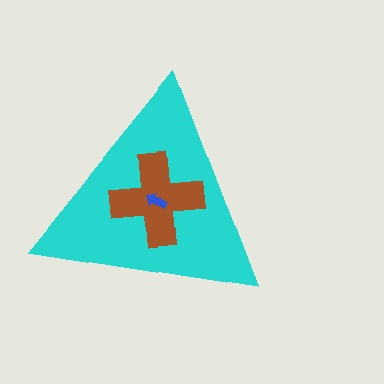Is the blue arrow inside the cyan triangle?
Yes.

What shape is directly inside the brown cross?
The blue arrow.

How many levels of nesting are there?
3.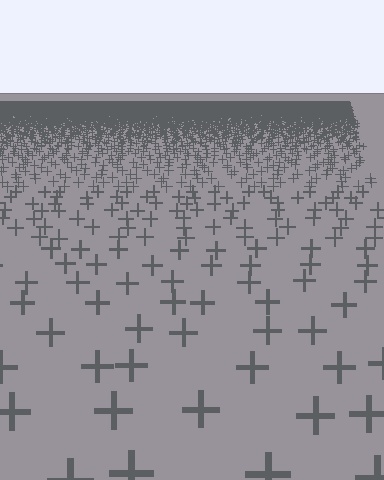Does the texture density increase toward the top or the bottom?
Density increases toward the top.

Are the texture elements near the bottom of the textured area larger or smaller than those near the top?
Larger. Near the bottom, elements are closer to the viewer and appear at a bigger on-screen size.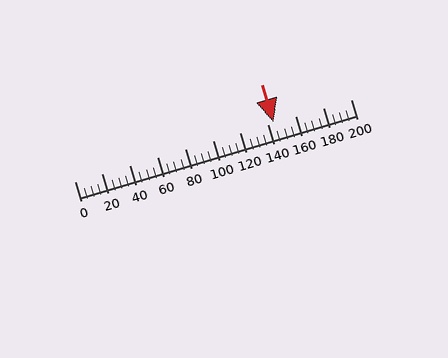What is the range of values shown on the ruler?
The ruler shows values from 0 to 200.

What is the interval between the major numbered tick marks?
The major tick marks are spaced 20 units apart.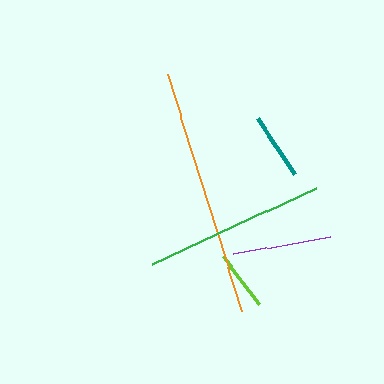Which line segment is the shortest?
The lime line is the shortest at approximately 60 pixels.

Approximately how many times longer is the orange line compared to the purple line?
The orange line is approximately 2.5 times the length of the purple line.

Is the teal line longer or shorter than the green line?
The green line is longer than the teal line.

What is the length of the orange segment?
The orange segment is approximately 249 pixels long.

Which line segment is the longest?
The orange line is the longest at approximately 249 pixels.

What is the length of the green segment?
The green segment is approximately 181 pixels long.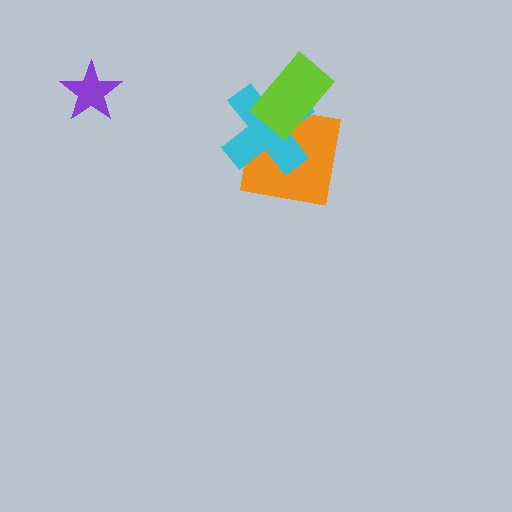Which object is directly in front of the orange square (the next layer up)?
The cyan cross is directly in front of the orange square.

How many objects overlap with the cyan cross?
2 objects overlap with the cyan cross.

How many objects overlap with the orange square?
2 objects overlap with the orange square.